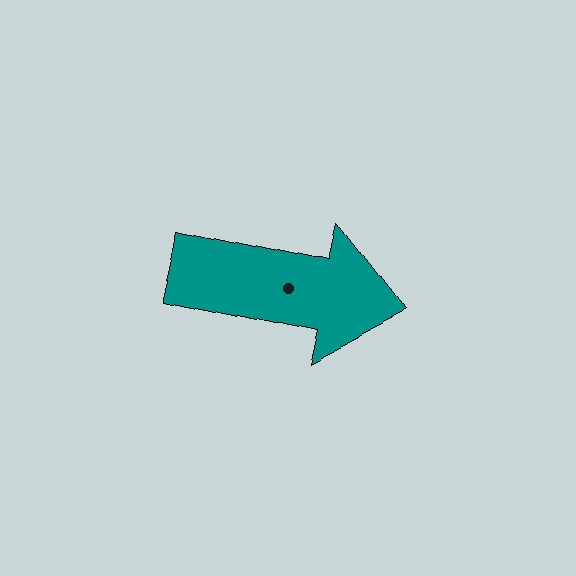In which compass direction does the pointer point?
East.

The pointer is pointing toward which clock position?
Roughly 3 o'clock.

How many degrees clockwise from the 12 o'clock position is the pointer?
Approximately 102 degrees.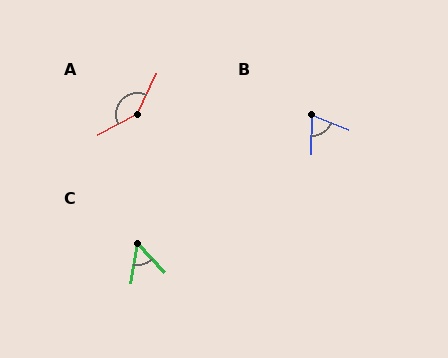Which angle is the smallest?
C, at approximately 53 degrees.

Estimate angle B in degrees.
Approximately 68 degrees.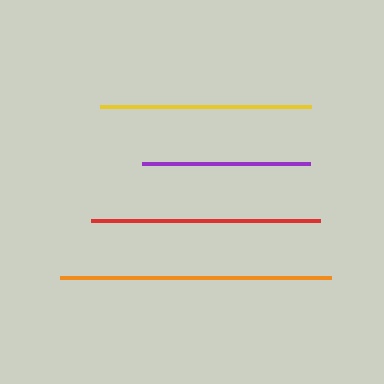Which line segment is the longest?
The orange line is the longest at approximately 271 pixels.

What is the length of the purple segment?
The purple segment is approximately 168 pixels long.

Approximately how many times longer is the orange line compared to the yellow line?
The orange line is approximately 1.3 times the length of the yellow line.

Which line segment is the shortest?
The purple line is the shortest at approximately 168 pixels.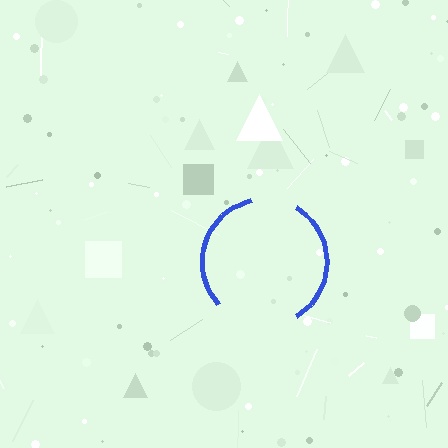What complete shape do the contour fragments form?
The contour fragments form a circle.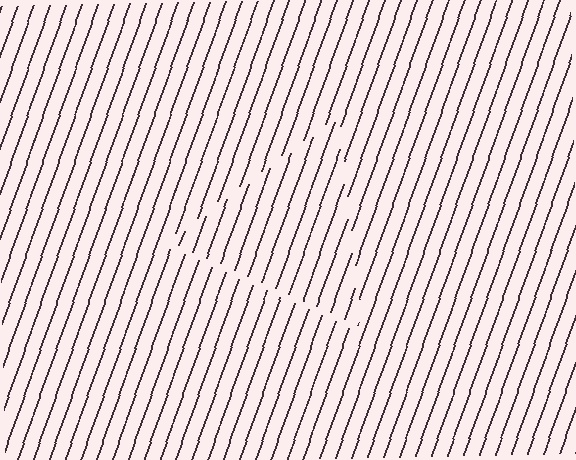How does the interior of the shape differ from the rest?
The interior of the shape contains the same grating, shifted by half a period — the contour is defined by the phase discontinuity where line-ends from the inner and outer gratings abut.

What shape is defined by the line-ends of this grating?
An illusory triangle. The interior of the shape contains the same grating, shifted by half a period — the contour is defined by the phase discontinuity where line-ends from the inner and outer gratings abut.